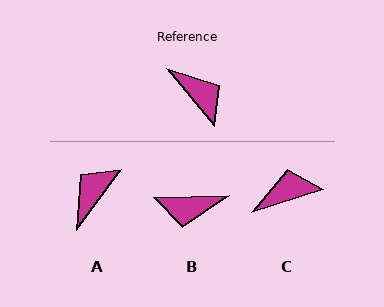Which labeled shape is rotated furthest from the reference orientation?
B, about 128 degrees away.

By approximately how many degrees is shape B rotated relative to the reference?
Approximately 128 degrees clockwise.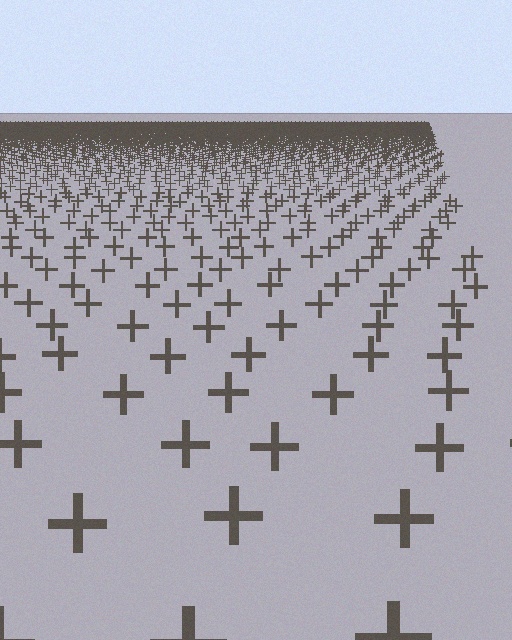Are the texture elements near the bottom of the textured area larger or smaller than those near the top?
Larger. Near the bottom, elements are closer to the viewer and appear at a bigger on-screen size.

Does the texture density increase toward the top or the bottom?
Density increases toward the top.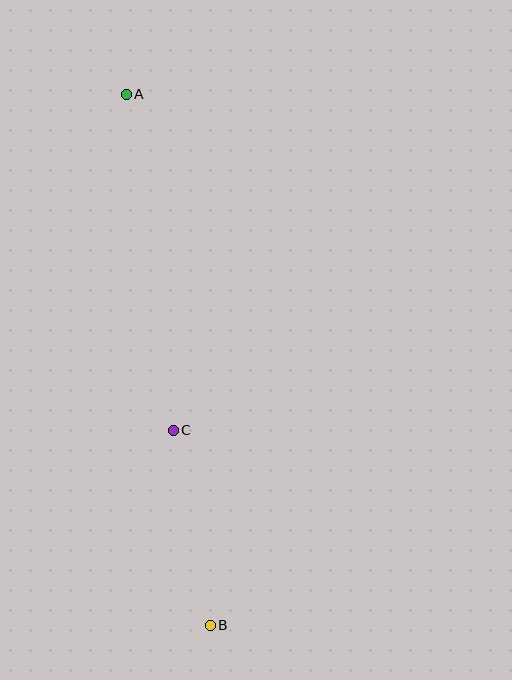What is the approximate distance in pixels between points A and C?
The distance between A and C is approximately 339 pixels.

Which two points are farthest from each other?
Points A and B are farthest from each other.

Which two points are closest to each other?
Points B and C are closest to each other.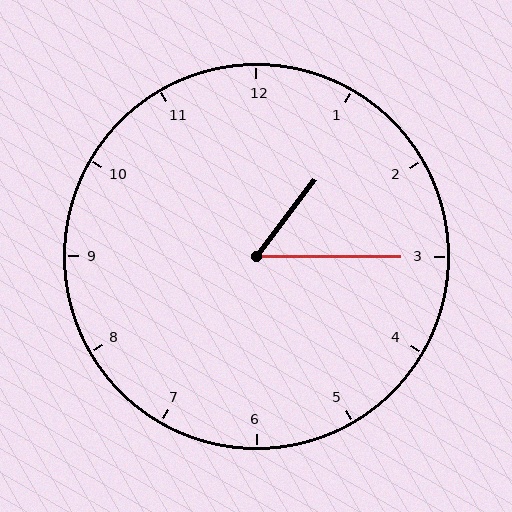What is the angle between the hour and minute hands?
Approximately 52 degrees.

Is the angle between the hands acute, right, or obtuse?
It is acute.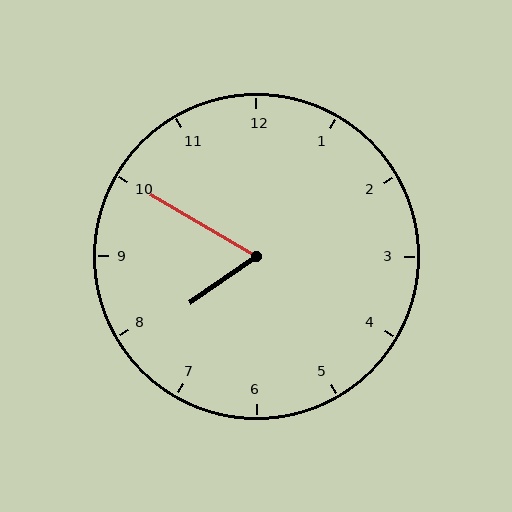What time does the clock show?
7:50.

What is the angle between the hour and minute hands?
Approximately 65 degrees.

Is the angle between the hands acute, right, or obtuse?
It is acute.